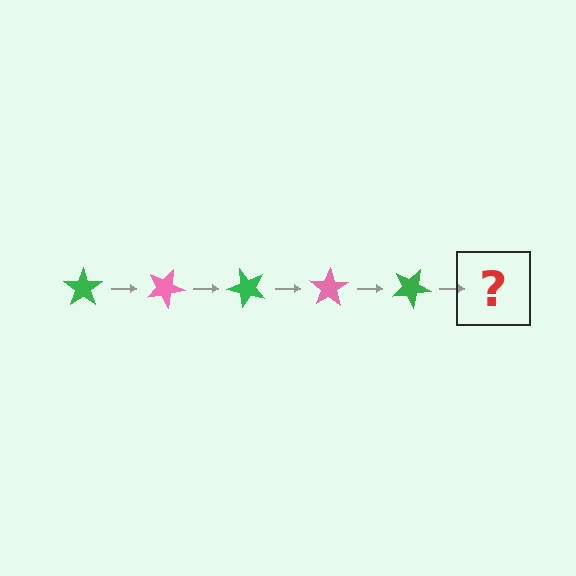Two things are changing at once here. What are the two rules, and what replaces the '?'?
The two rules are that it rotates 25 degrees each step and the color cycles through green and pink. The '?' should be a pink star, rotated 125 degrees from the start.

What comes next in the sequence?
The next element should be a pink star, rotated 125 degrees from the start.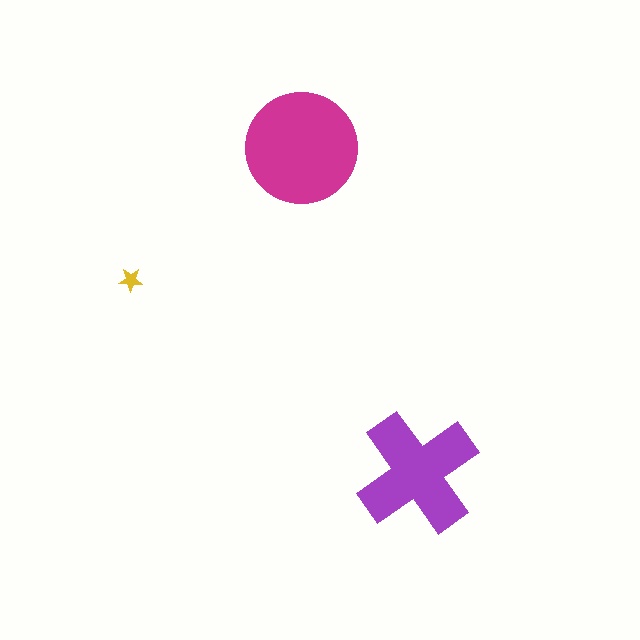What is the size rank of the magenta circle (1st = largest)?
1st.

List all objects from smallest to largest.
The yellow star, the purple cross, the magenta circle.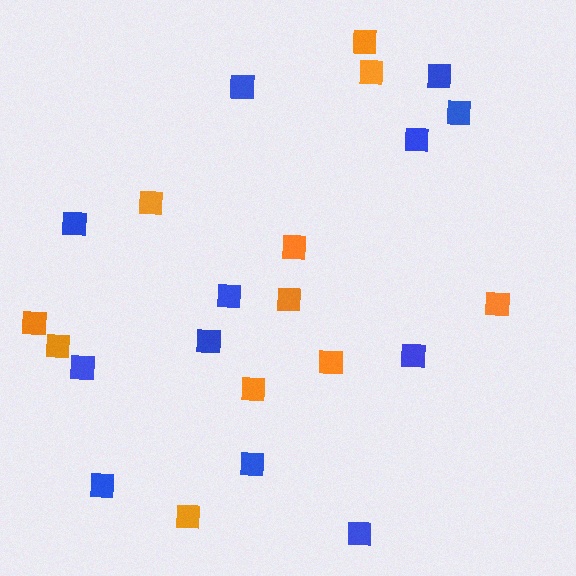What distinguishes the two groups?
There are 2 groups: one group of orange squares (11) and one group of blue squares (12).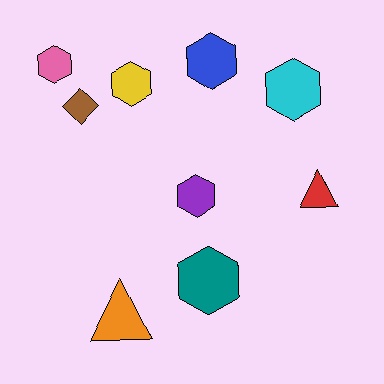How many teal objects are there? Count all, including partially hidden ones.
There is 1 teal object.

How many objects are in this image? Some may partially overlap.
There are 9 objects.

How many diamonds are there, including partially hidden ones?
There is 1 diamond.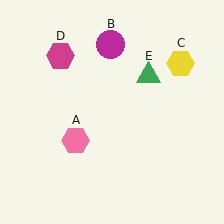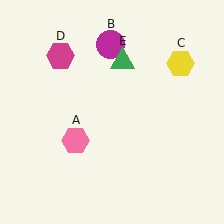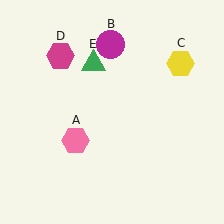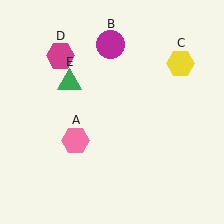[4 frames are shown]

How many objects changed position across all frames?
1 object changed position: green triangle (object E).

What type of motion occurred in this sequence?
The green triangle (object E) rotated counterclockwise around the center of the scene.